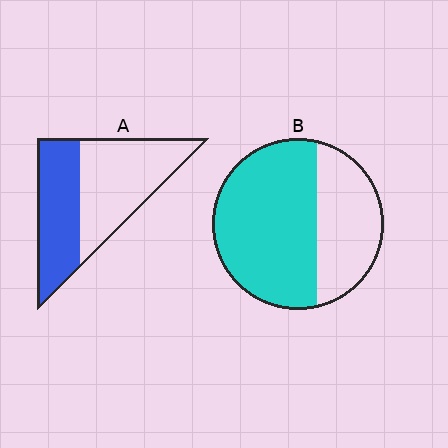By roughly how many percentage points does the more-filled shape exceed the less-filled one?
By roughly 20 percentage points (B over A).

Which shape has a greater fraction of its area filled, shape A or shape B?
Shape B.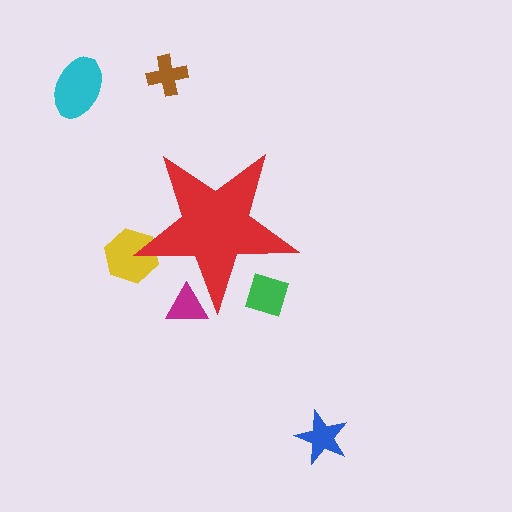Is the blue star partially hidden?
No, the blue star is fully visible.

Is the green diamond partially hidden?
Yes, the green diamond is partially hidden behind the red star.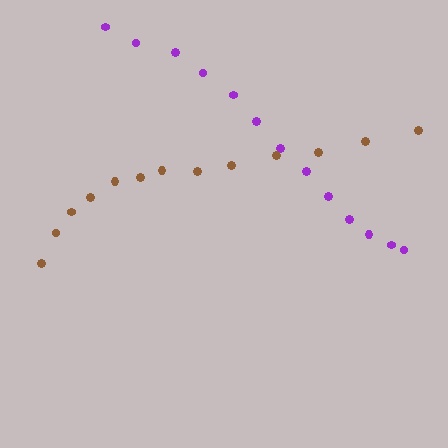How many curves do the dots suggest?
There are 2 distinct paths.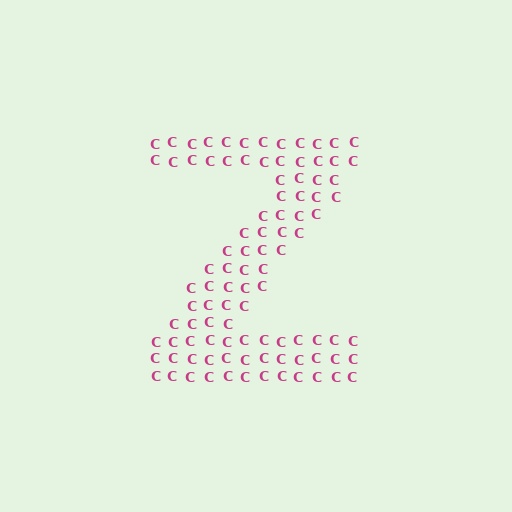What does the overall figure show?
The overall figure shows the letter Z.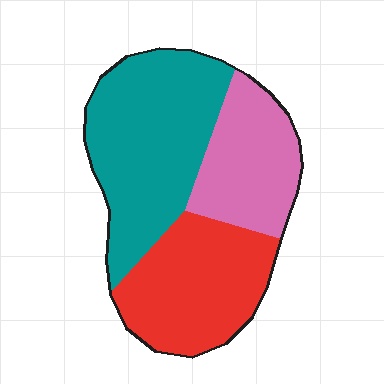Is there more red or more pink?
Red.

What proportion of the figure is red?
Red takes up between a quarter and a half of the figure.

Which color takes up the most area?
Teal, at roughly 45%.